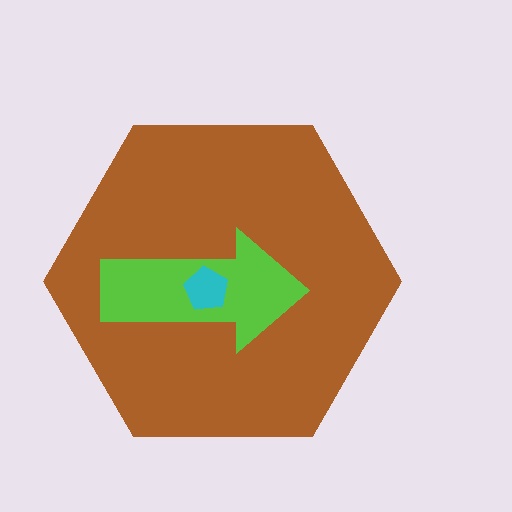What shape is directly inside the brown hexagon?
The lime arrow.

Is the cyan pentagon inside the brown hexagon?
Yes.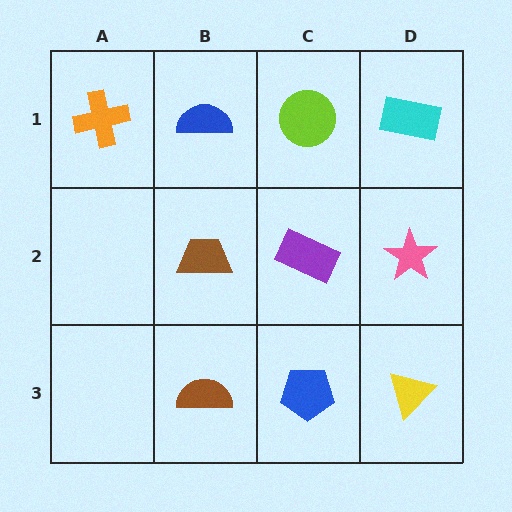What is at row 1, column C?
A lime circle.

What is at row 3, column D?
A yellow triangle.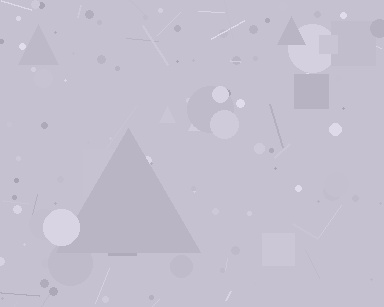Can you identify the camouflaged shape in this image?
The camouflaged shape is a triangle.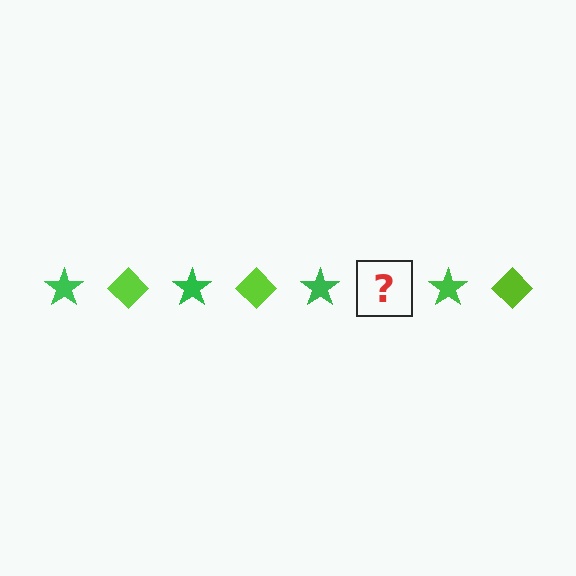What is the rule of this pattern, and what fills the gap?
The rule is that the pattern alternates between green star and lime diamond. The gap should be filled with a lime diamond.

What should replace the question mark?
The question mark should be replaced with a lime diamond.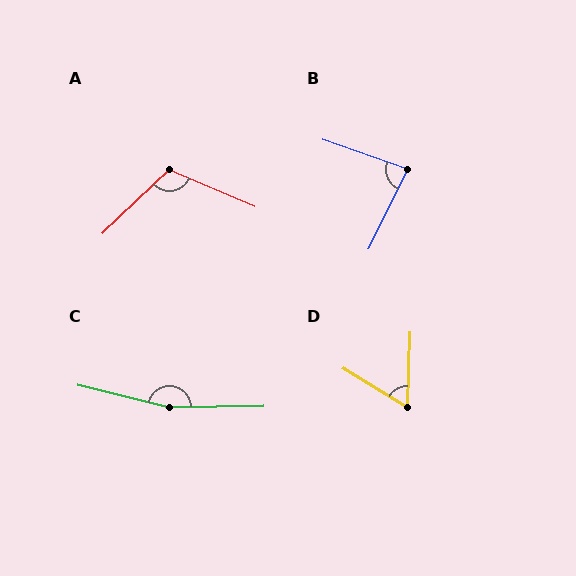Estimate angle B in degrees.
Approximately 83 degrees.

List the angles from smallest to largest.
D (60°), B (83°), A (114°), C (166°).